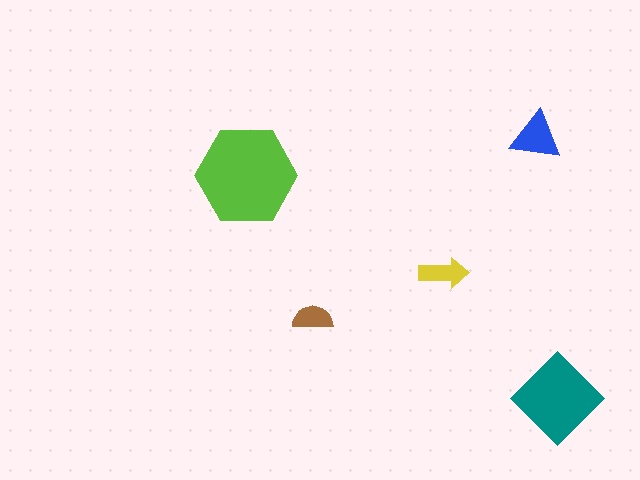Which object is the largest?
The lime hexagon.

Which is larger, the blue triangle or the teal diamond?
The teal diamond.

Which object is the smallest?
The brown semicircle.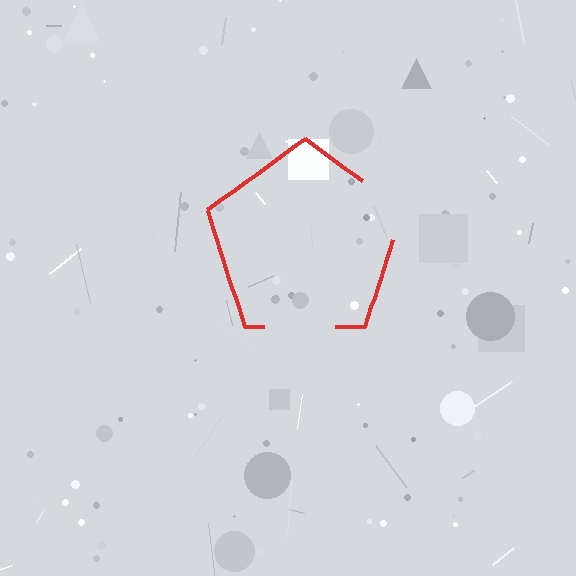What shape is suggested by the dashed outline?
The dashed outline suggests a pentagon.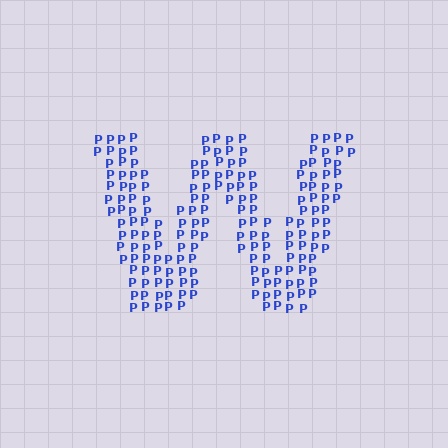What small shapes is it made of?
It is made of small letter P's.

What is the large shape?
The large shape is the letter W.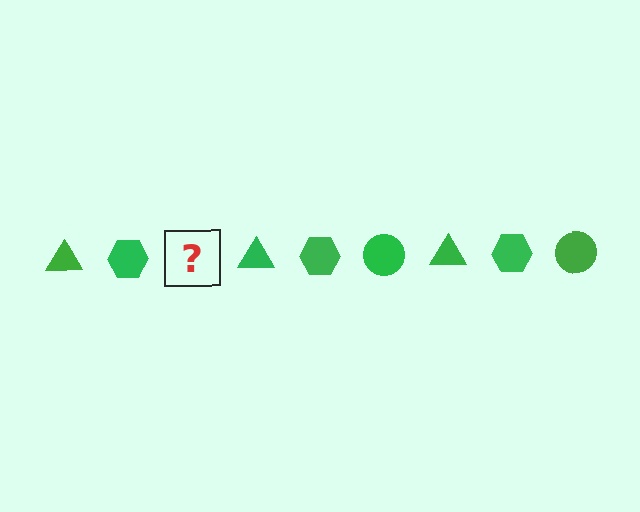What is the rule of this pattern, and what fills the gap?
The rule is that the pattern cycles through triangle, hexagon, circle shapes in green. The gap should be filled with a green circle.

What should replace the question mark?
The question mark should be replaced with a green circle.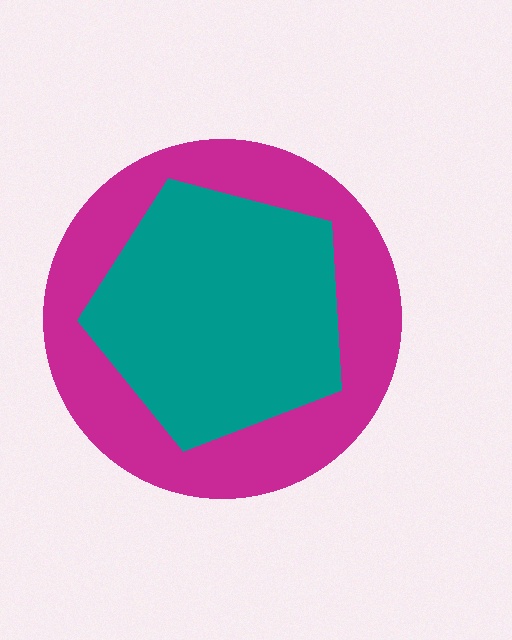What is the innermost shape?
The teal pentagon.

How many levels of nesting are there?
2.